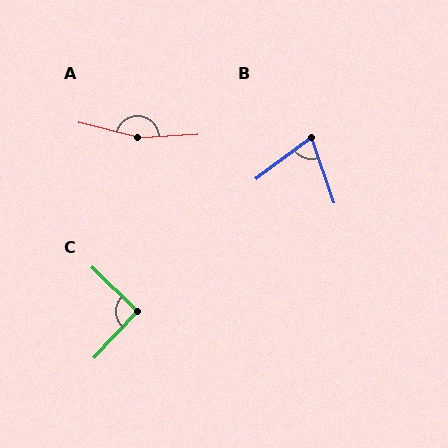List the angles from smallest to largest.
B (72°), C (91°), A (163°).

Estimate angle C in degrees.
Approximately 91 degrees.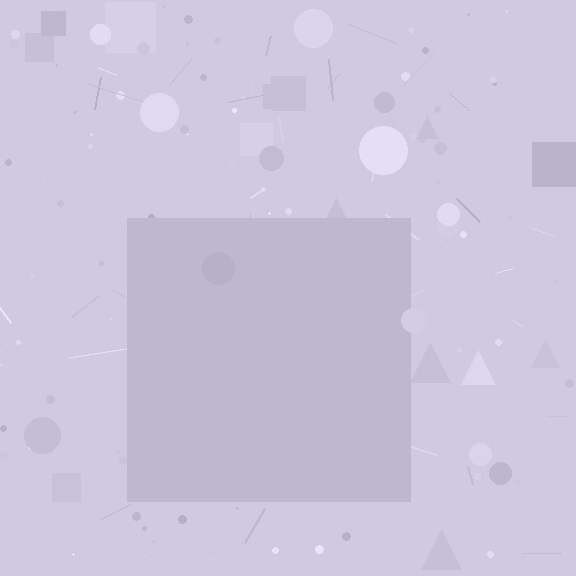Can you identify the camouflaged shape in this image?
The camouflaged shape is a square.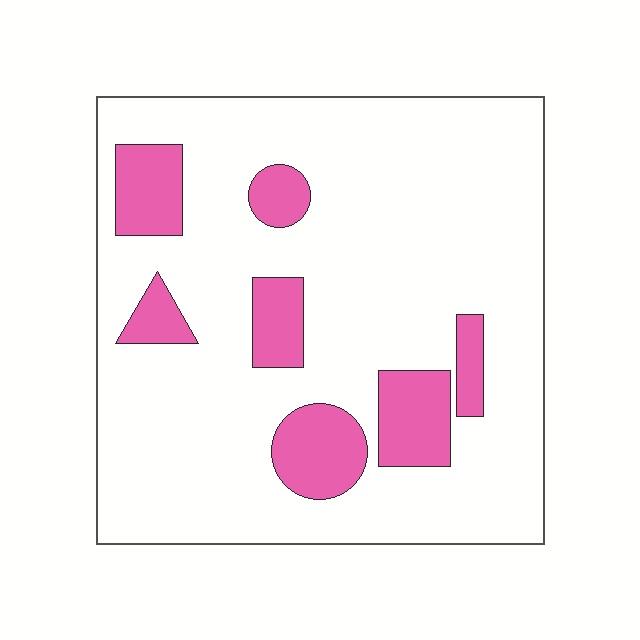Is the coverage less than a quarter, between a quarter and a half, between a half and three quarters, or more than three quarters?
Less than a quarter.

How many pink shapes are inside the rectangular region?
7.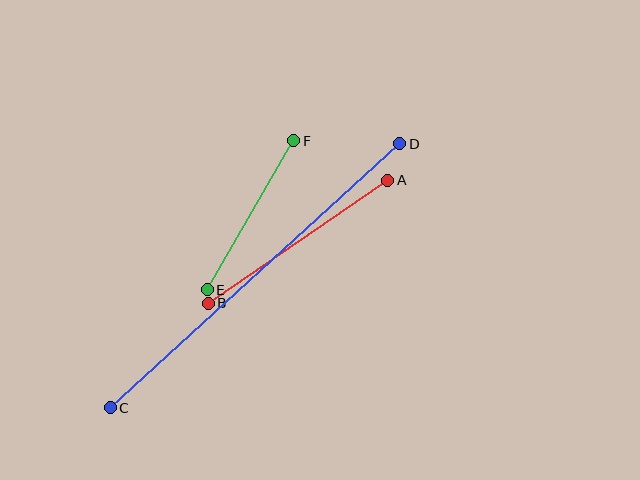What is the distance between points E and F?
The distance is approximately 172 pixels.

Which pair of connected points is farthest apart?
Points C and D are farthest apart.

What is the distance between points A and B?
The distance is approximately 218 pixels.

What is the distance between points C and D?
The distance is approximately 392 pixels.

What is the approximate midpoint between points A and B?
The midpoint is at approximately (298, 242) pixels.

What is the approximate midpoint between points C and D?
The midpoint is at approximately (255, 276) pixels.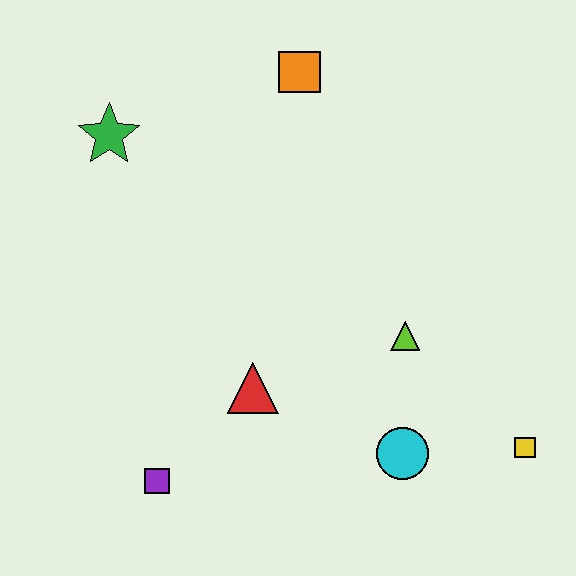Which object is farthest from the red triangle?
The orange square is farthest from the red triangle.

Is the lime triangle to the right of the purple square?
Yes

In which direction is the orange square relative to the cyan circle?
The orange square is above the cyan circle.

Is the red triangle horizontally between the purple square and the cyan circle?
Yes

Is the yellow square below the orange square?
Yes